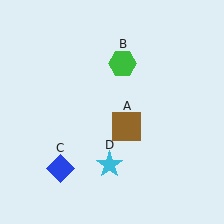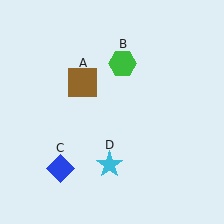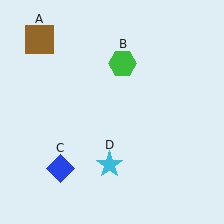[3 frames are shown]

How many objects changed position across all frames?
1 object changed position: brown square (object A).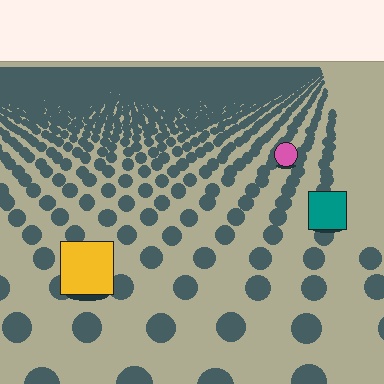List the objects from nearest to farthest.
From nearest to farthest: the yellow square, the teal square, the pink circle.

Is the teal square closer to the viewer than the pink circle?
Yes. The teal square is closer — you can tell from the texture gradient: the ground texture is coarser near it.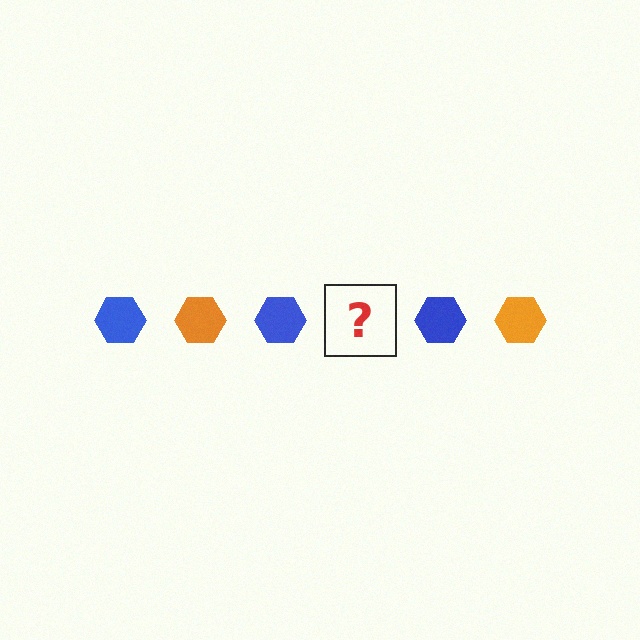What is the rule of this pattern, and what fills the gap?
The rule is that the pattern cycles through blue, orange hexagons. The gap should be filled with an orange hexagon.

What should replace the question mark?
The question mark should be replaced with an orange hexagon.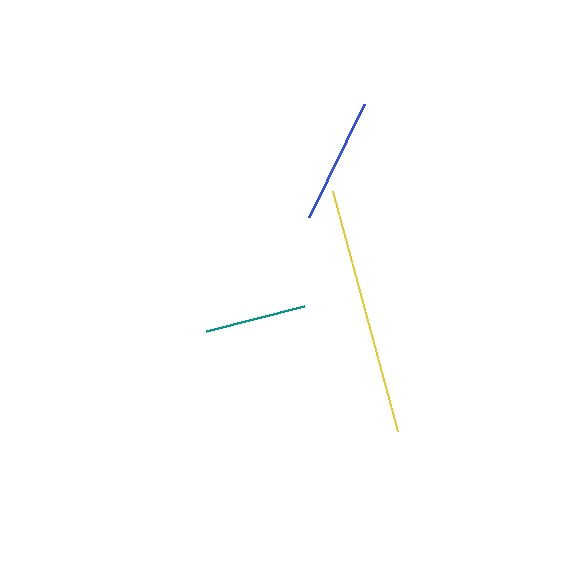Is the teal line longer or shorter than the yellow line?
The yellow line is longer than the teal line.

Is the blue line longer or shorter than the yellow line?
The yellow line is longer than the blue line.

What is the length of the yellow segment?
The yellow segment is approximately 248 pixels long.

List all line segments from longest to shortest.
From longest to shortest: yellow, blue, teal.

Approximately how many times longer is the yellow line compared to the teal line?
The yellow line is approximately 2.5 times the length of the teal line.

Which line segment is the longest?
The yellow line is the longest at approximately 248 pixels.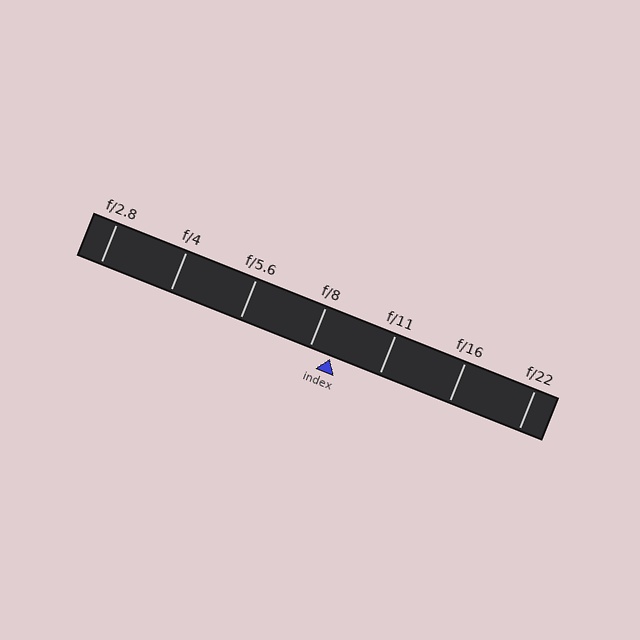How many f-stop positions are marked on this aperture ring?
There are 7 f-stop positions marked.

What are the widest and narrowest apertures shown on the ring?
The widest aperture shown is f/2.8 and the narrowest is f/22.